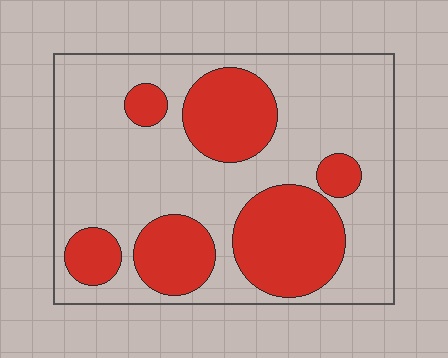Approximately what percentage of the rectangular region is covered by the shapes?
Approximately 35%.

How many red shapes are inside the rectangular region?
6.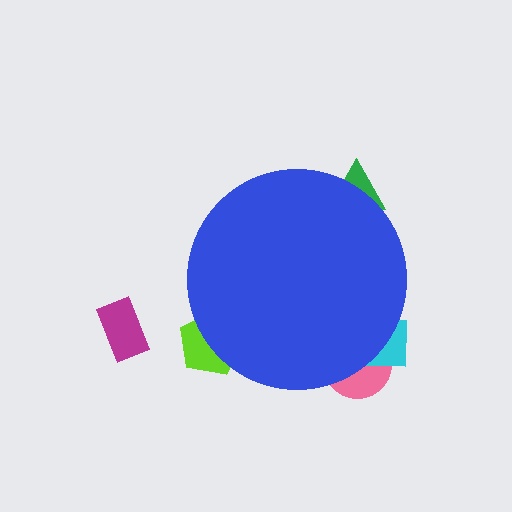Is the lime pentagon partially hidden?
Yes, the lime pentagon is partially hidden behind the blue circle.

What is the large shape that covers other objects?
A blue circle.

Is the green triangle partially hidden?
Yes, the green triangle is partially hidden behind the blue circle.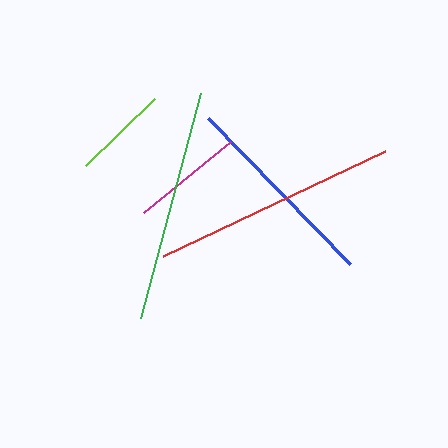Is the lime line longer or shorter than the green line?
The green line is longer than the lime line.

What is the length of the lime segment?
The lime segment is approximately 97 pixels long.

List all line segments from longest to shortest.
From longest to shortest: red, green, blue, magenta, lime.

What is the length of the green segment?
The green segment is approximately 234 pixels long.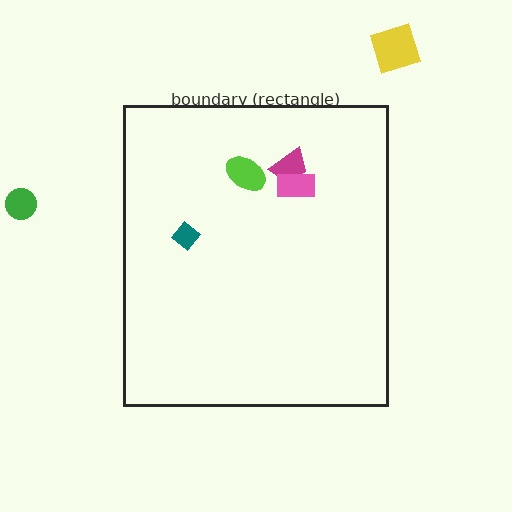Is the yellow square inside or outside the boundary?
Outside.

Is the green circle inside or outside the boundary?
Outside.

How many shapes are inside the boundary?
4 inside, 2 outside.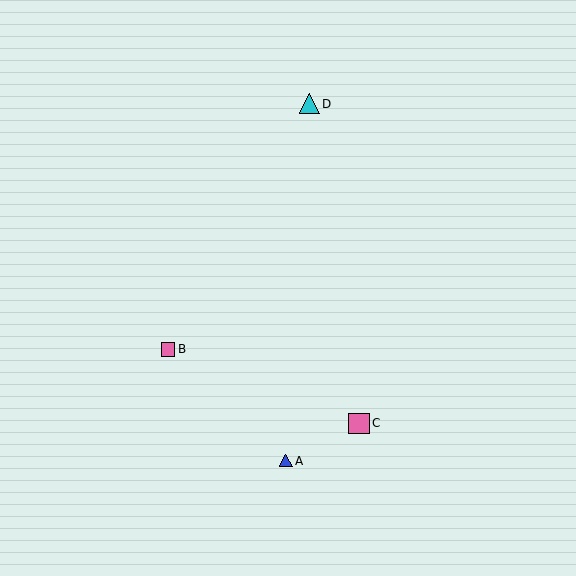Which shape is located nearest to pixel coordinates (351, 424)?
The pink square (labeled C) at (359, 423) is nearest to that location.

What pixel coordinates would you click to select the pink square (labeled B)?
Click at (168, 349) to select the pink square B.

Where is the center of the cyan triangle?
The center of the cyan triangle is at (309, 104).